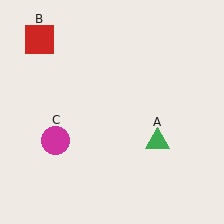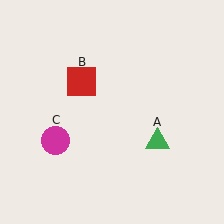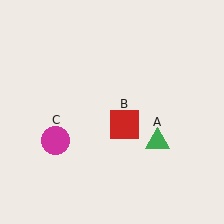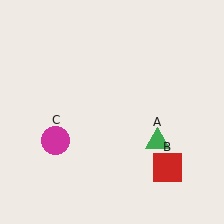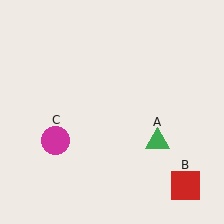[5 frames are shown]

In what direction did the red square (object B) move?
The red square (object B) moved down and to the right.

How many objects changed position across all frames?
1 object changed position: red square (object B).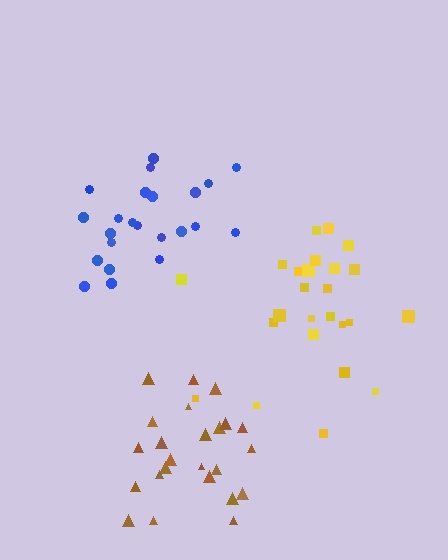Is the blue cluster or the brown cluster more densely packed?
Blue.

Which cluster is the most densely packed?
Blue.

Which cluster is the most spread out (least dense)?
Brown.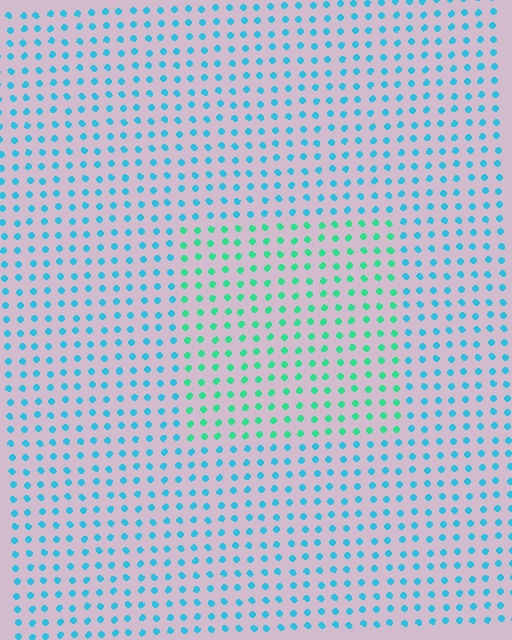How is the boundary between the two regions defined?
The boundary is defined purely by a slight shift in hue (about 39 degrees). Spacing, size, and orientation are identical on both sides.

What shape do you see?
I see a rectangle.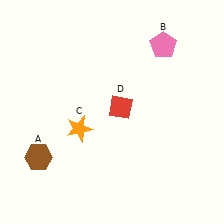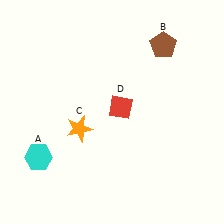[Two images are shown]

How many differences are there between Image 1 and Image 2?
There are 2 differences between the two images.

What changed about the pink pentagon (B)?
In Image 1, B is pink. In Image 2, it changed to brown.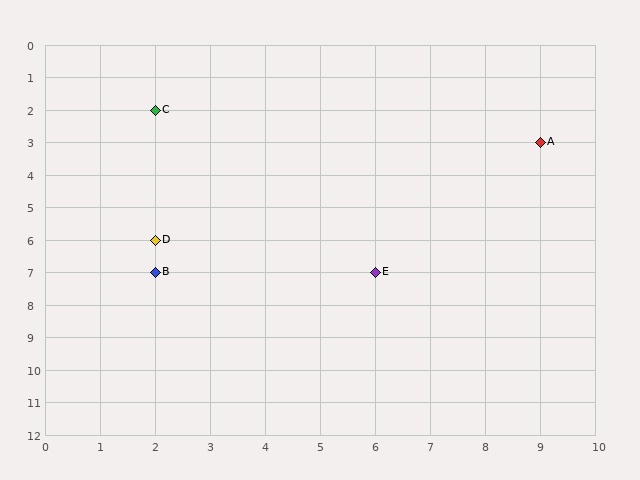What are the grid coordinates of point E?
Point E is at grid coordinates (6, 7).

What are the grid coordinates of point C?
Point C is at grid coordinates (2, 2).